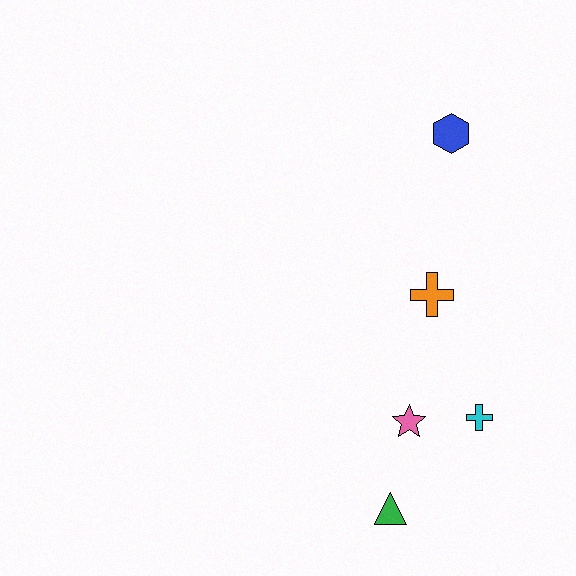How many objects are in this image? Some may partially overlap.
There are 5 objects.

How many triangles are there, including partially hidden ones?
There is 1 triangle.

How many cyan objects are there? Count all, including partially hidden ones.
There is 1 cyan object.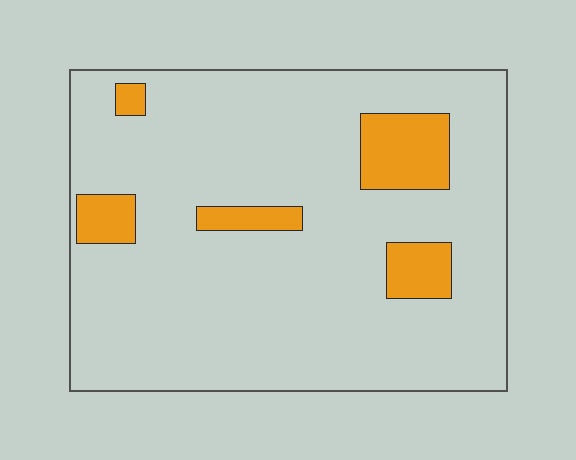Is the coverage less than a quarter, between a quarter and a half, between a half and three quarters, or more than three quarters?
Less than a quarter.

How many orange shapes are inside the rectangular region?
5.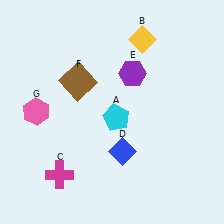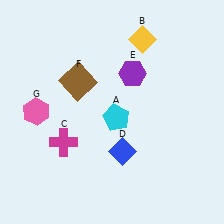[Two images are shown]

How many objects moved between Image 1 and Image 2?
1 object moved between the two images.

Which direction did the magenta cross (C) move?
The magenta cross (C) moved up.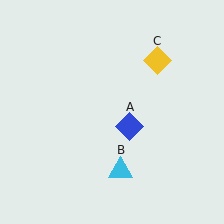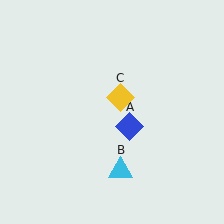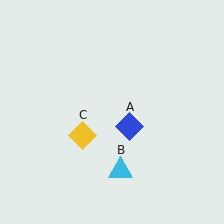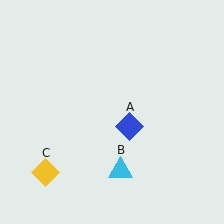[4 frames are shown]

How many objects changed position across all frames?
1 object changed position: yellow diamond (object C).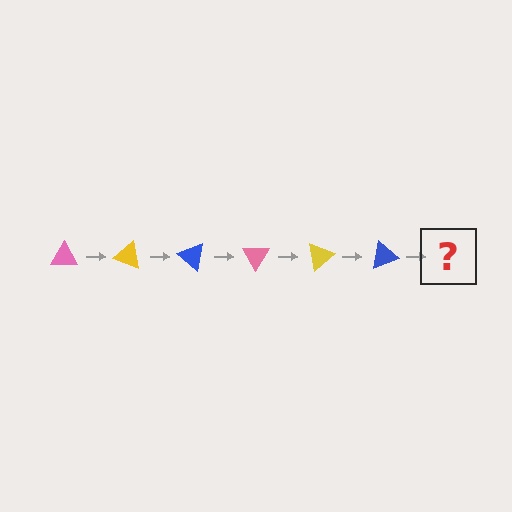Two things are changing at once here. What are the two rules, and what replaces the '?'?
The two rules are that it rotates 20 degrees each step and the color cycles through pink, yellow, and blue. The '?' should be a pink triangle, rotated 120 degrees from the start.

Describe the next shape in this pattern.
It should be a pink triangle, rotated 120 degrees from the start.